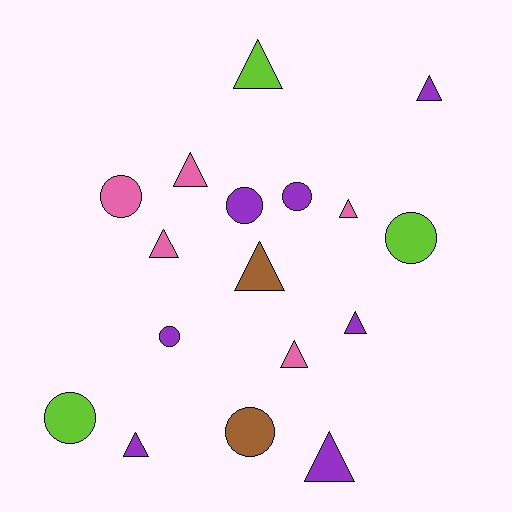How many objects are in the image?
There are 17 objects.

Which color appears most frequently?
Purple, with 7 objects.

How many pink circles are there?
There is 1 pink circle.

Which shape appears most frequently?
Triangle, with 10 objects.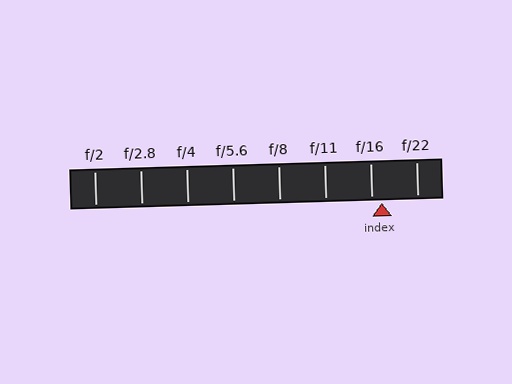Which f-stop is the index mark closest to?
The index mark is closest to f/16.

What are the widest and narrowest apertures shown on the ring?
The widest aperture shown is f/2 and the narrowest is f/22.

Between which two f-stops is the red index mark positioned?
The index mark is between f/16 and f/22.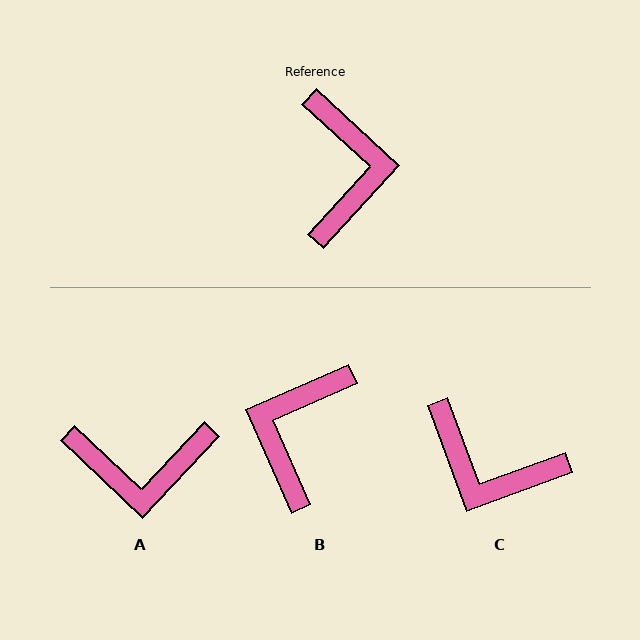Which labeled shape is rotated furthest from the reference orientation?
B, about 156 degrees away.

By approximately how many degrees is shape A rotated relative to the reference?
Approximately 91 degrees clockwise.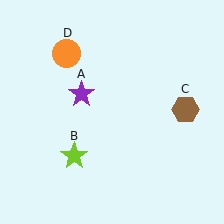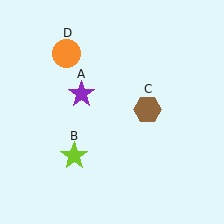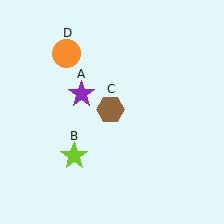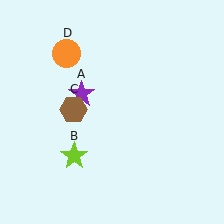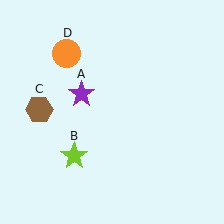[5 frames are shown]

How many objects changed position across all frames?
1 object changed position: brown hexagon (object C).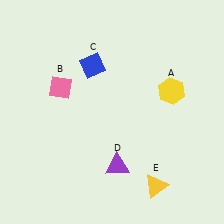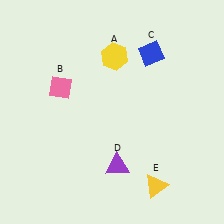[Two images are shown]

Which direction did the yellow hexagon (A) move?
The yellow hexagon (A) moved left.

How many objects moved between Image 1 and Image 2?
2 objects moved between the two images.